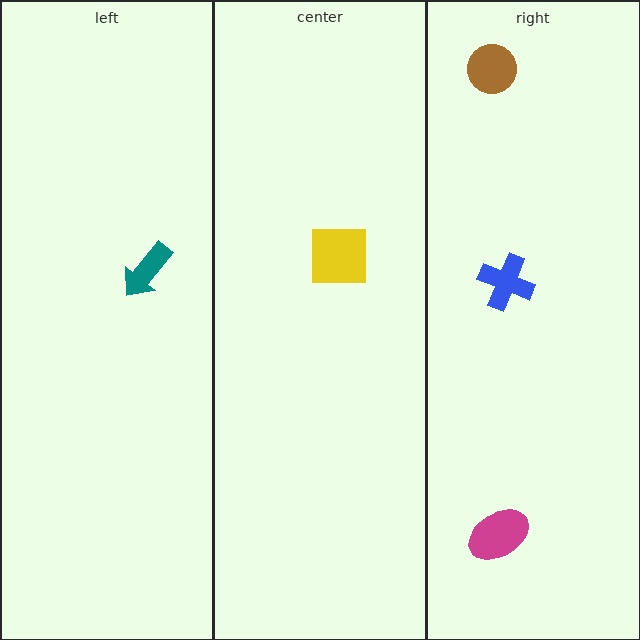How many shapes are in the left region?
1.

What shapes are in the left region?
The teal arrow.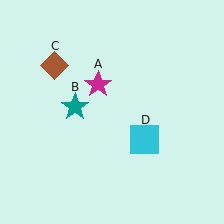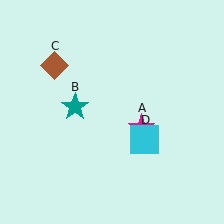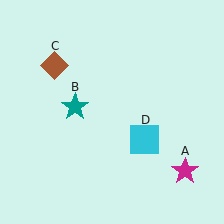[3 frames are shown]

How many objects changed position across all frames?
1 object changed position: magenta star (object A).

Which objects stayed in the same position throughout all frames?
Teal star (object B) and brown diamond (object C) and cyan square (object D) remained stationary.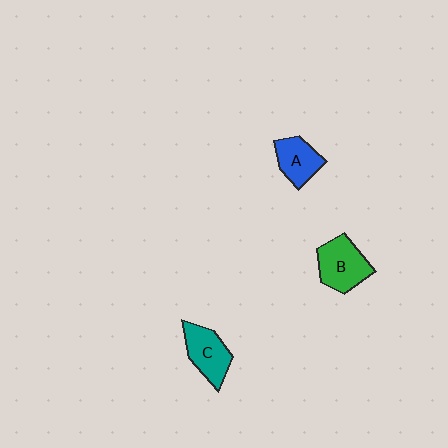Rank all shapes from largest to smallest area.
From largest to smallest: B (green), C (teal), A (blue).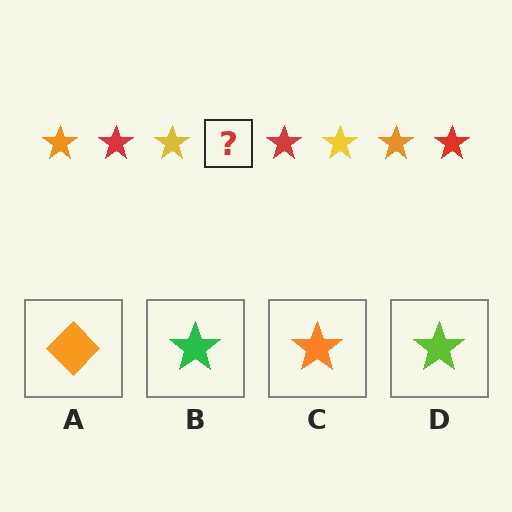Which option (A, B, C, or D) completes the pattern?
C.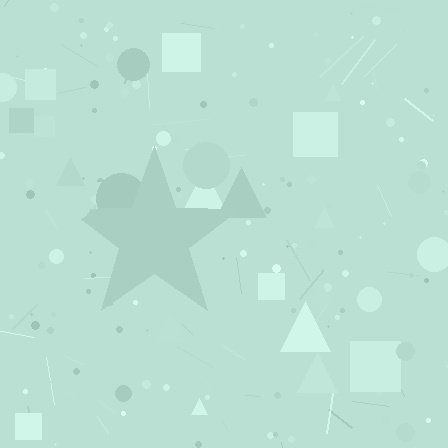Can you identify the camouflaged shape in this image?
The camouflaged shape is a star.